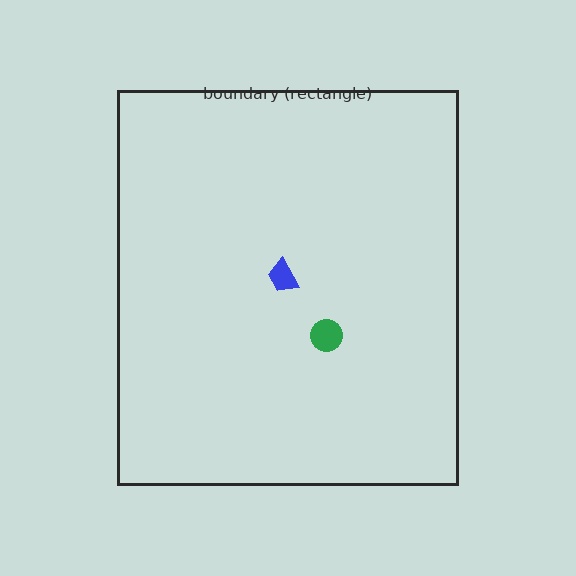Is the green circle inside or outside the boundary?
Inside.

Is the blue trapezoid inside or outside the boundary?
Inside.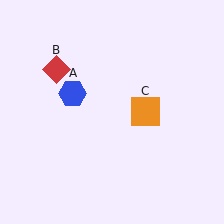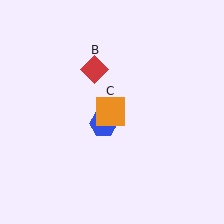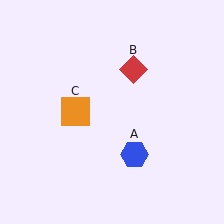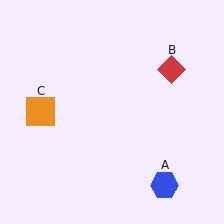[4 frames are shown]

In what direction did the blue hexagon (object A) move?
The blue hexagon (object A) moved down and to the right.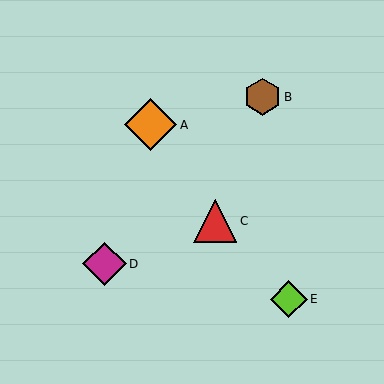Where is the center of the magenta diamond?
The center of the magenta diamond is at (105, 264).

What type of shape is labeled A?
Shape A is an orange diamond.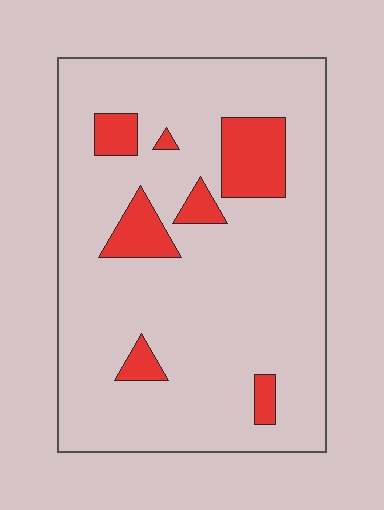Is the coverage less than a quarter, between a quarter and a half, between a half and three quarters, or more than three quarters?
Less than a quarter.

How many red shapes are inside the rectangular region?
7.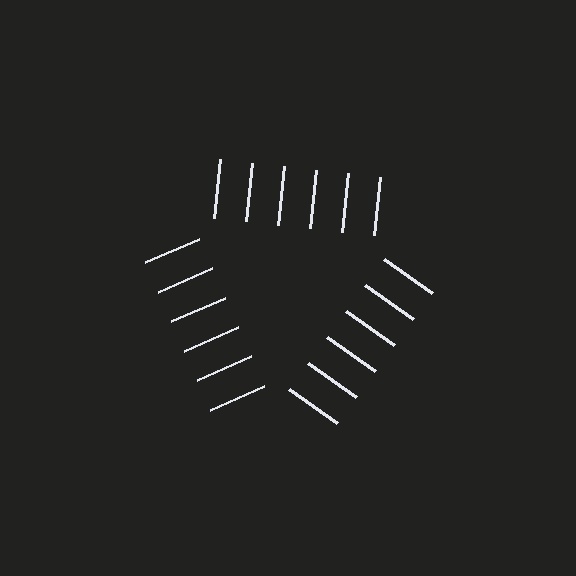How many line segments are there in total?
18 — 6 along each of the 3 edges.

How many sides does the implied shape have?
3 sides — the line-ends trace a triangle.